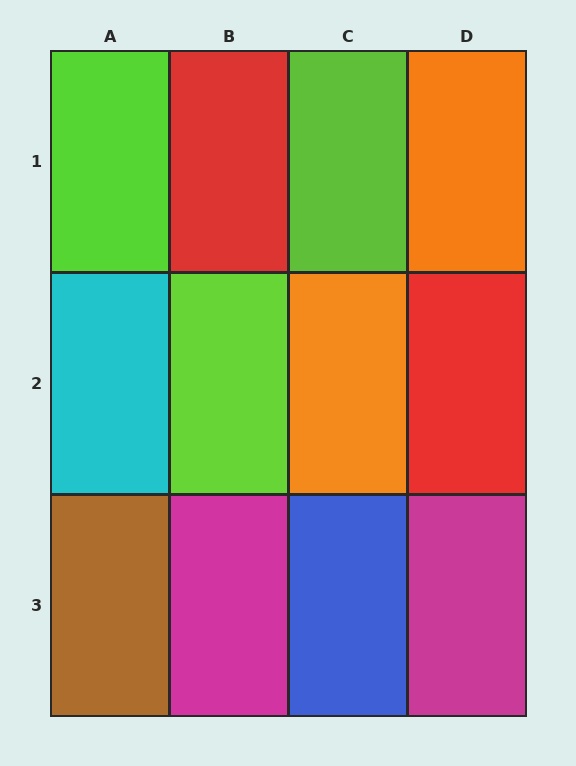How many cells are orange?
2 cells are orange.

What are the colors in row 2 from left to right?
Cyan, lime, orange, red.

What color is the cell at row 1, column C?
Lime.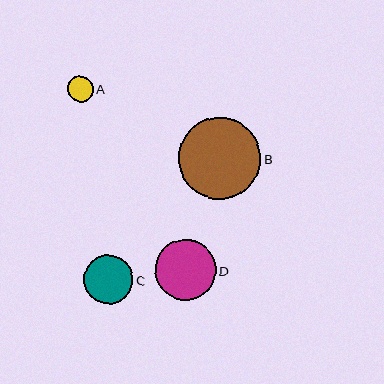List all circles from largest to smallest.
From largest to smallest: B, D, C, A.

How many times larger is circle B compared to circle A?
Circle B is approximately 3.2 times the size of circle A.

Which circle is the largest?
Circle B is the largest with a size of approximately 82 pixels.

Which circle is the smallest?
Circle A is the smallest with a size of approximately 26 pixels.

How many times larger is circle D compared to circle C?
Circle D is approximately 1.2 times the size of circle C.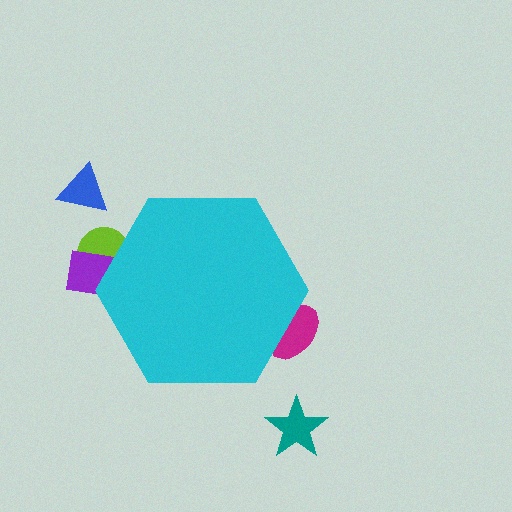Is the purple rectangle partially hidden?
Yes, the purple rectangle is partially hidden behind the cyan hexagon.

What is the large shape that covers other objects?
A cyan hexagon.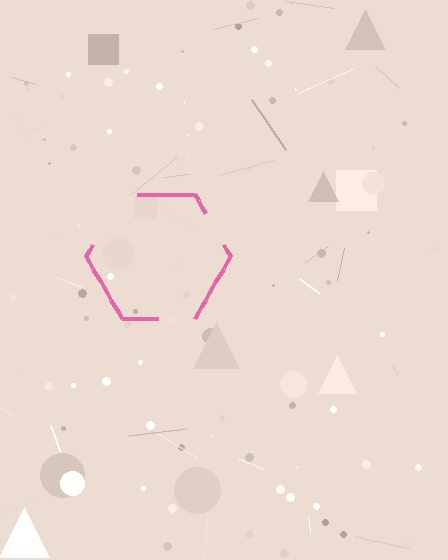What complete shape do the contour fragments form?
The contour fragments form a hexagon.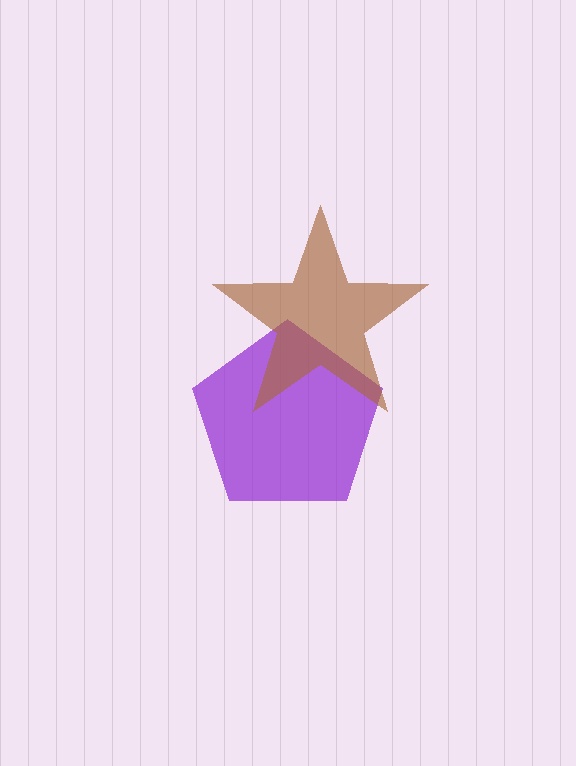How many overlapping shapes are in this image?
There are 2 overlapping shapes in the image.